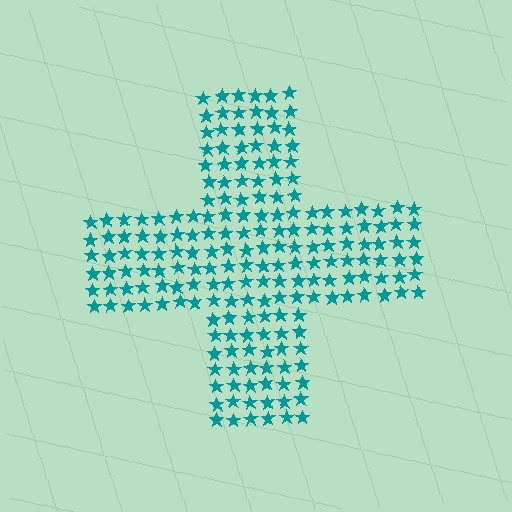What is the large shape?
The large shape is a cross.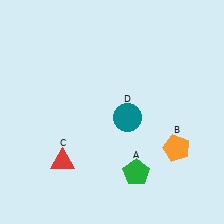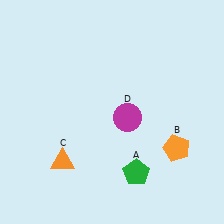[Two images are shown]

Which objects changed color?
C changed from red to orange. D changed from teal to magenta.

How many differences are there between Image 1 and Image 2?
There are 2 differences between the two images.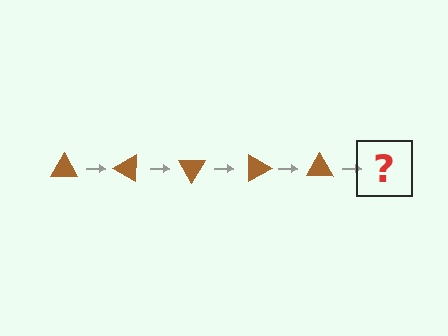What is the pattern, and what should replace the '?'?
The pattern is that the triangle rotates 30 degrees each step. The '?' should be a brown triangle rotated 150 degrees.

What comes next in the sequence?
The next element should be a brown triangle rotated 150 degrees.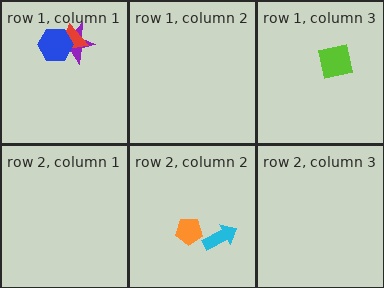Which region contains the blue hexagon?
The row 1, column 1 region.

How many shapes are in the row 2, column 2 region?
2.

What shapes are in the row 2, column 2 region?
The cyan arrow, the orange pentagon.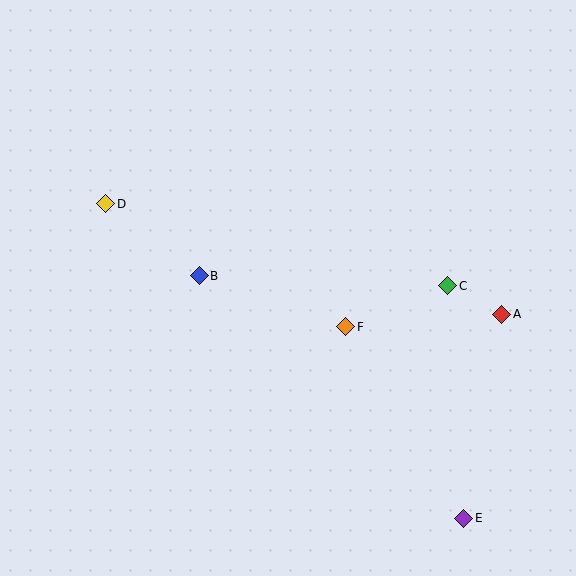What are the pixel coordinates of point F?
Point F is at (346, 327).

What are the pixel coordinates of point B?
Point B is at (199, 276).